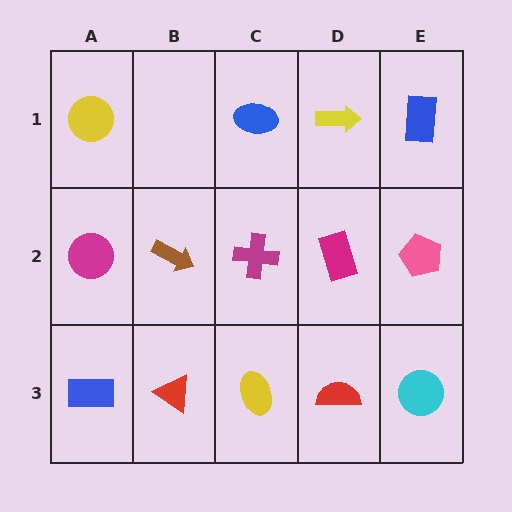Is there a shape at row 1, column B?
No, that cell is empty.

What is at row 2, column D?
A magenta rectangle.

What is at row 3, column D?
A red semicircle.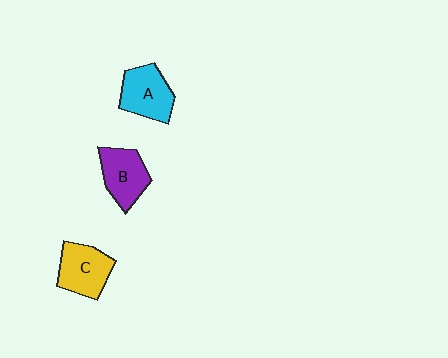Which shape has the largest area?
Shape C (yellow).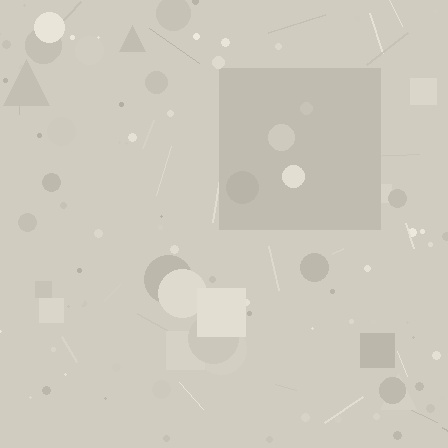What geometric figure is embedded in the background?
A square is embedded in the background.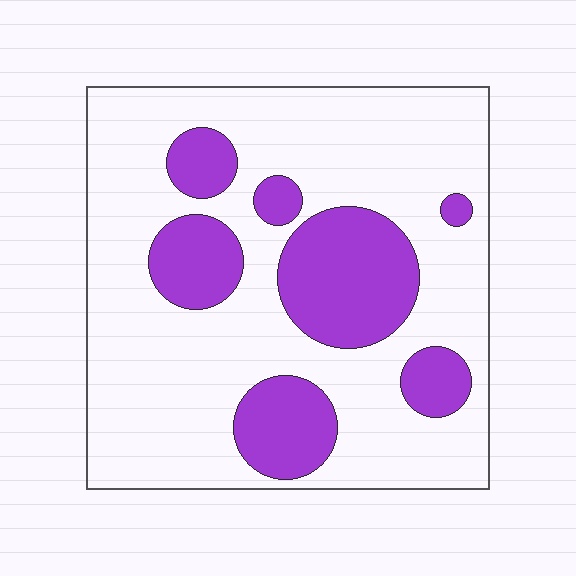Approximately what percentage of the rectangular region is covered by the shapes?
Approximately 25%.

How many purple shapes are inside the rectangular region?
7.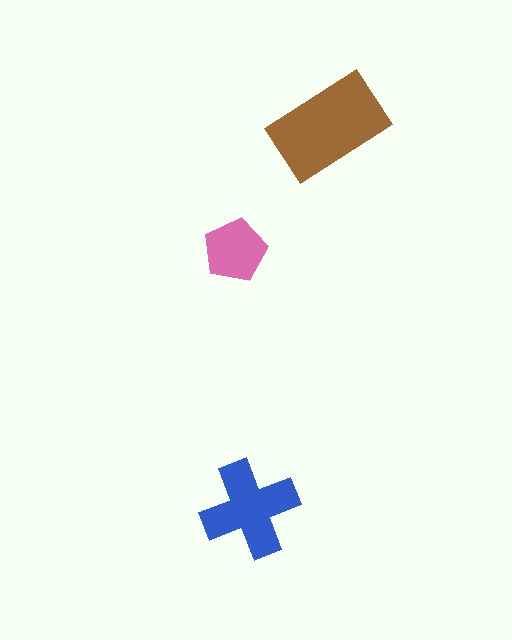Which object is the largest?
The brown rectangle.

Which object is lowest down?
The blue cross is bottommost.